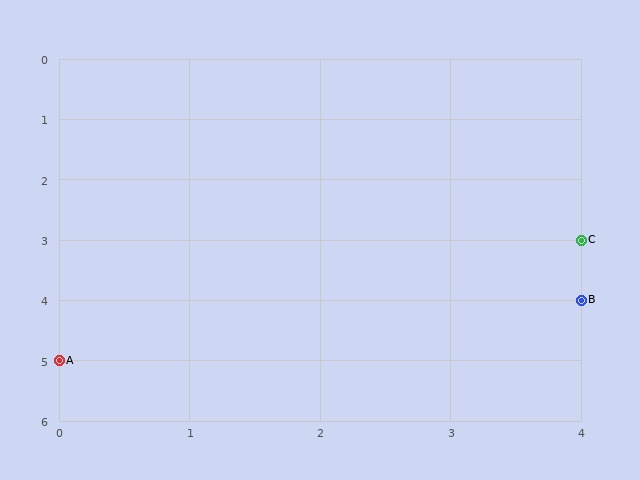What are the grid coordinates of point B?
Point B is at grid coordinates (4, 4).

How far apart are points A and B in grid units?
Points A and B are 4 columns and 1 row apart (about 4.1 grid units diagonally).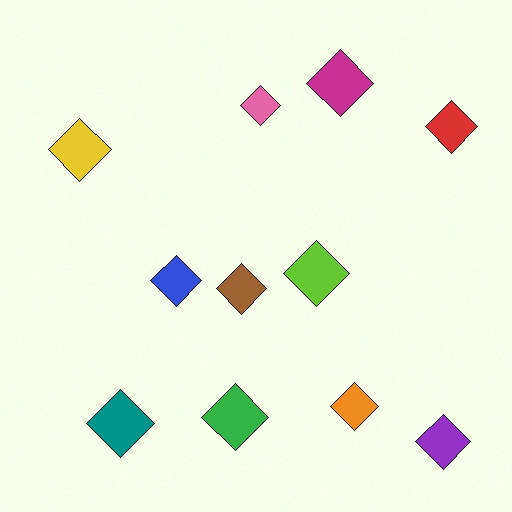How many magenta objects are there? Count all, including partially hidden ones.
There is 1 magenta object.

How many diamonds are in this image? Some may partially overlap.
There are 11 diamonds.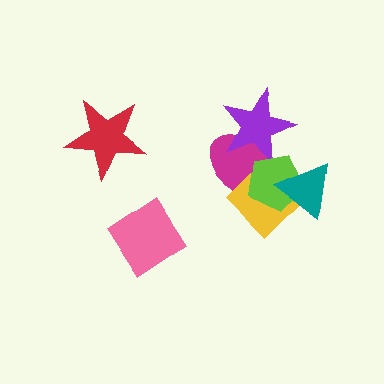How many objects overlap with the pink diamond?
0 objects overlap with the pink diamond.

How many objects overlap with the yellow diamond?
3 objects overlap with the yellow diamond.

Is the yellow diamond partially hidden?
Yes, it is partially covered by another shape.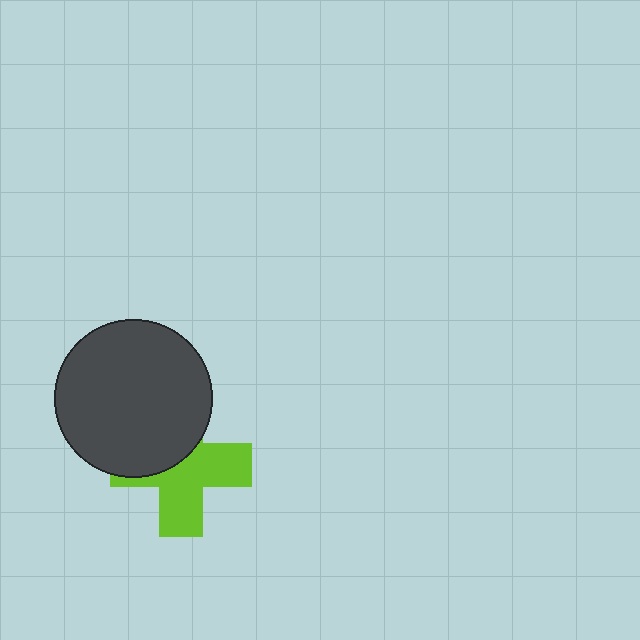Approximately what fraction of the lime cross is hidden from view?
Roughly 43% of the lime cross is hidden behind the dark gray circle.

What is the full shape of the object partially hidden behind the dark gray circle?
The partially hidden object is a lime cross.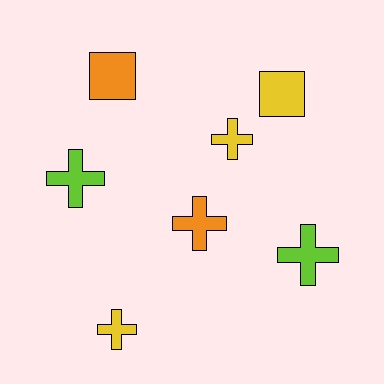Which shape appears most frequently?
Cross, with 5 objects.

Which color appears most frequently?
Yellow, with 3 objects.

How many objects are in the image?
There are 7 objects.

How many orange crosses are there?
There is 1 orange cross.